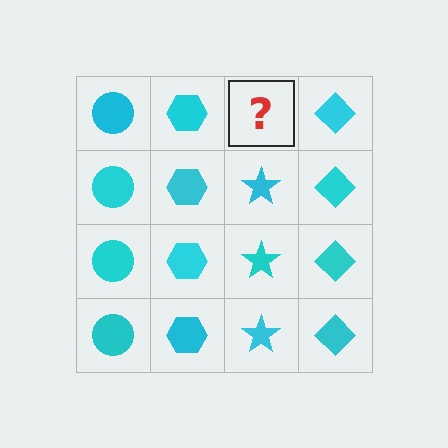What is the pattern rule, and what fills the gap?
The rule is that each column has a consistent shape. The gap should be filled with a cyan star.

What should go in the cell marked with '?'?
The missing cell should contain a cyan star.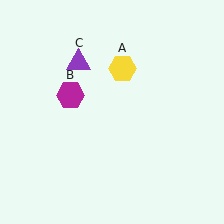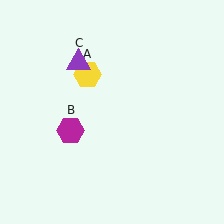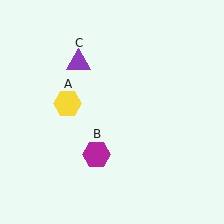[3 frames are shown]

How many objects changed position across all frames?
2 objects changed position: yellow hexagon (object A), magenta hexagon (object B).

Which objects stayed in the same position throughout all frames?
Purple triangle (object C) remained stationary.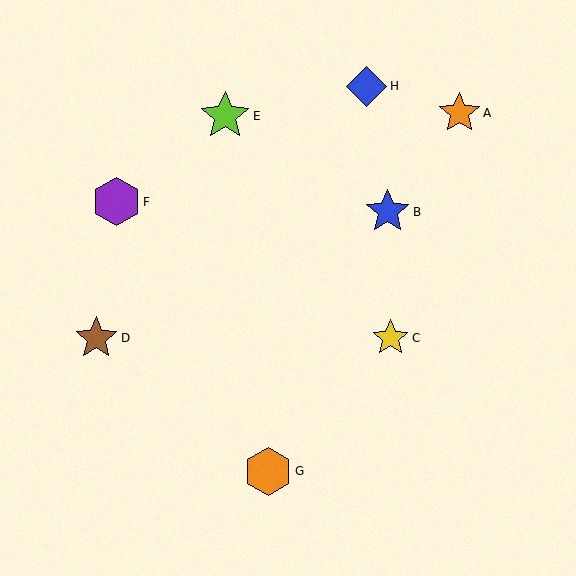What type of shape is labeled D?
Shape D is a brown star.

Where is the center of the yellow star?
The center of the yellow star is at (390, 338).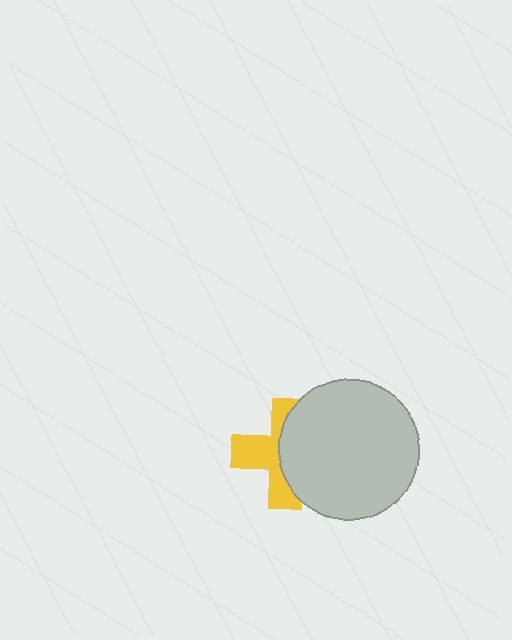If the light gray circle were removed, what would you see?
You would see the complete yellow cross.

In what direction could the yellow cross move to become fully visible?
The yellow cross could move left. That would shift it out from behind the light gray circle entirely.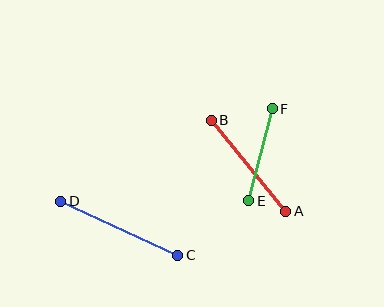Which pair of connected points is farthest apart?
Points C and D are farthest apart.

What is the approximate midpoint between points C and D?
The midpoint is at approximately (119, 228) pixels.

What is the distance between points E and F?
The distance is approximately 95 pixels.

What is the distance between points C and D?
The distance is approximately 129 pixels.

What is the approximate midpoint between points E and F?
The midpoint is at approximately (261, 155) pixels.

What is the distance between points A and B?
The distance is approximately 117 pixels.